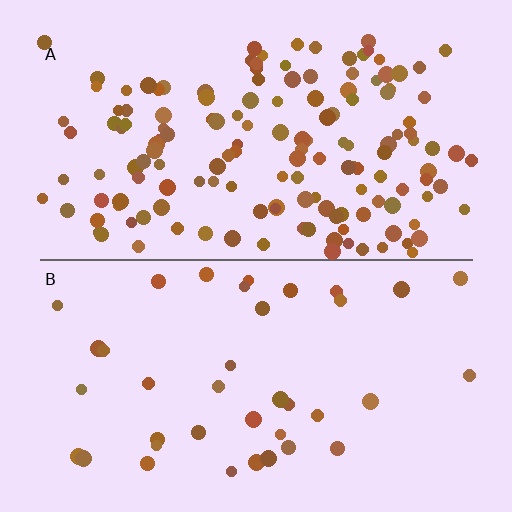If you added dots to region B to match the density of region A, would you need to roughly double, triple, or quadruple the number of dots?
Approximately quadruple.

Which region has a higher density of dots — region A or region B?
A (the top).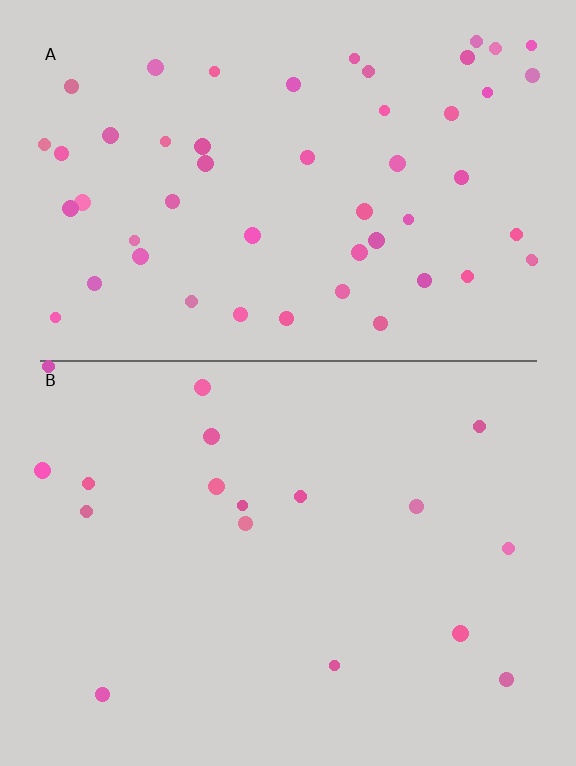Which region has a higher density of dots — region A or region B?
A (the top).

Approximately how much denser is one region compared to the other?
Approximately 3.0× — region A over region B.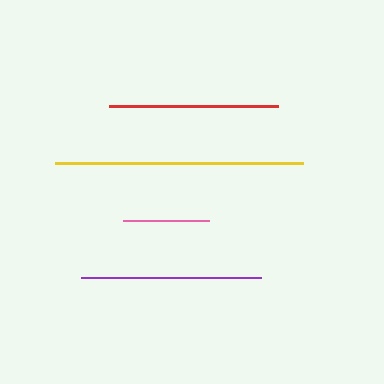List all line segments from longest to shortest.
From longest to shortest: yellow, purple, red, pink.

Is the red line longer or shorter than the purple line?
The purple line is longer than the red line.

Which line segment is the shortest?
The pink line is the shortest at approximately 86 pixels.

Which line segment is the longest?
The yellow line is the longest at approximately 248 pixels.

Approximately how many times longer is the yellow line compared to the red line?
The yellow line is approximately 1.5 times the length of the red line.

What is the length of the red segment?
The red segment is approximately 169 pixels long.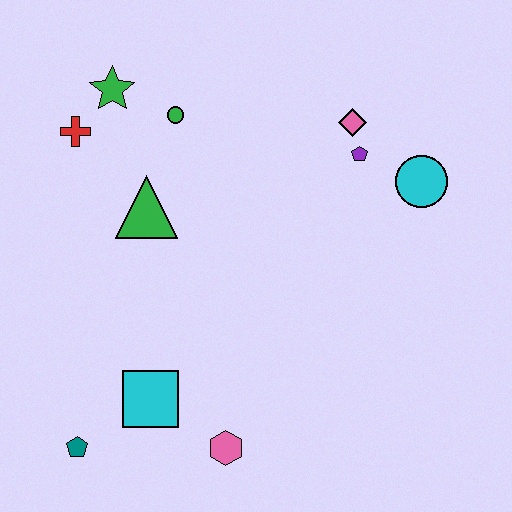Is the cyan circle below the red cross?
Yes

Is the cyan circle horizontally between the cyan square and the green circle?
No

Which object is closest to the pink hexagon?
The cyan square is closest to the pink hexagon.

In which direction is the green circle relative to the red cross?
The green circle is to the right of the red cross.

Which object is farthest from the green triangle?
The cyan circle is farthest from the green triangle.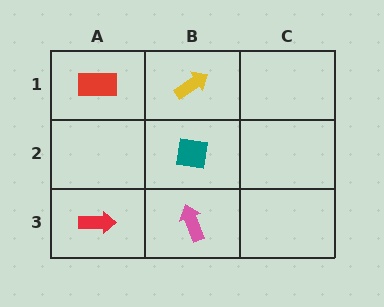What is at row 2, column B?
A teal square.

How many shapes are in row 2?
1 shape.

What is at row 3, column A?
A red arrow.